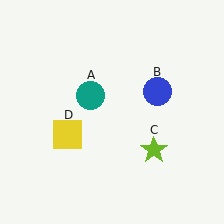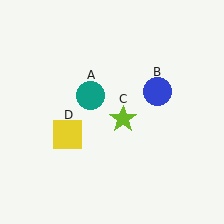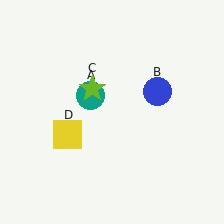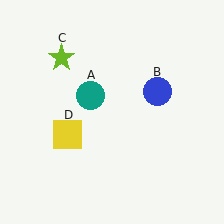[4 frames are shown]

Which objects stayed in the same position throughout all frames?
Teal circle (object A) and blue circle (object B) and yellow square (object D) remained stationary.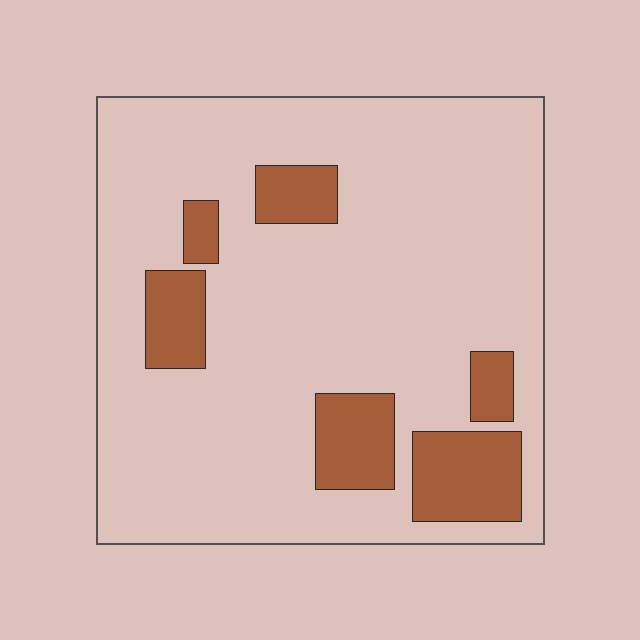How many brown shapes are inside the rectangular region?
6.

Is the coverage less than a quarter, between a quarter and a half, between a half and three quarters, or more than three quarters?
Less than a quarter.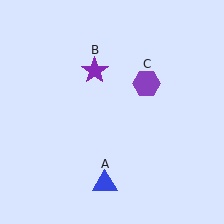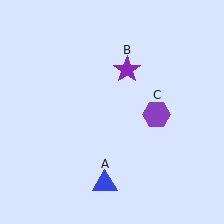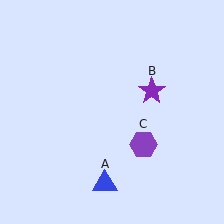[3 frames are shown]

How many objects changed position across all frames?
2 objects changed position: purple star (object B), purple hexagon (object C).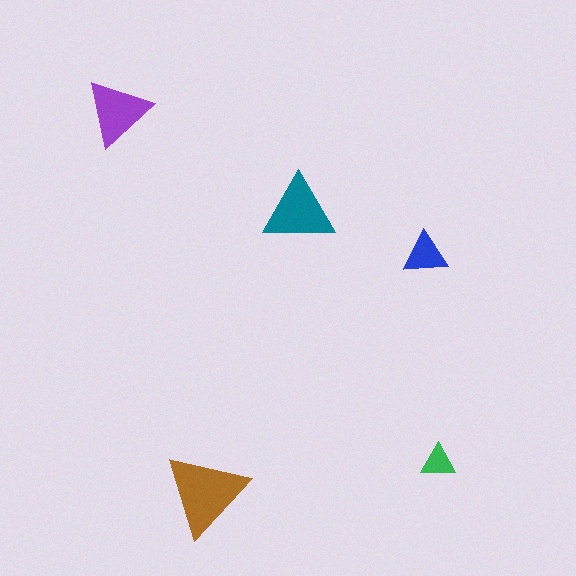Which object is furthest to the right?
The green triangle is rightmost.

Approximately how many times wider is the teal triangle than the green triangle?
About 2 times wider.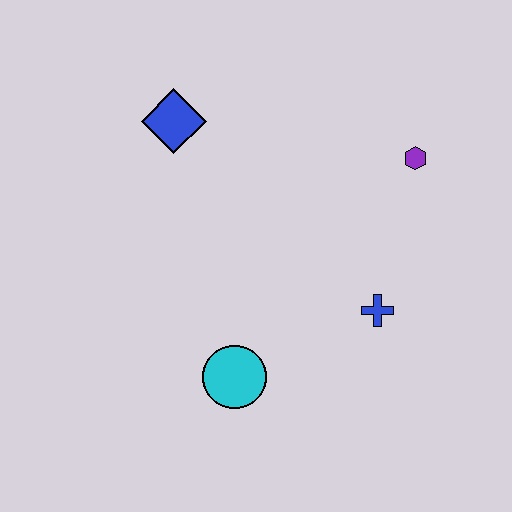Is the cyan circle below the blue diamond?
Yes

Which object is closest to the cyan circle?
The blue cross is closest to the cyan circle.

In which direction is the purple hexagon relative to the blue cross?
The purple hexagon is above the blue cross.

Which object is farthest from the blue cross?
The blue diamond is farthest from the blue cross.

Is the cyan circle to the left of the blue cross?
Yes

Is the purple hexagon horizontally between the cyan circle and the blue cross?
No